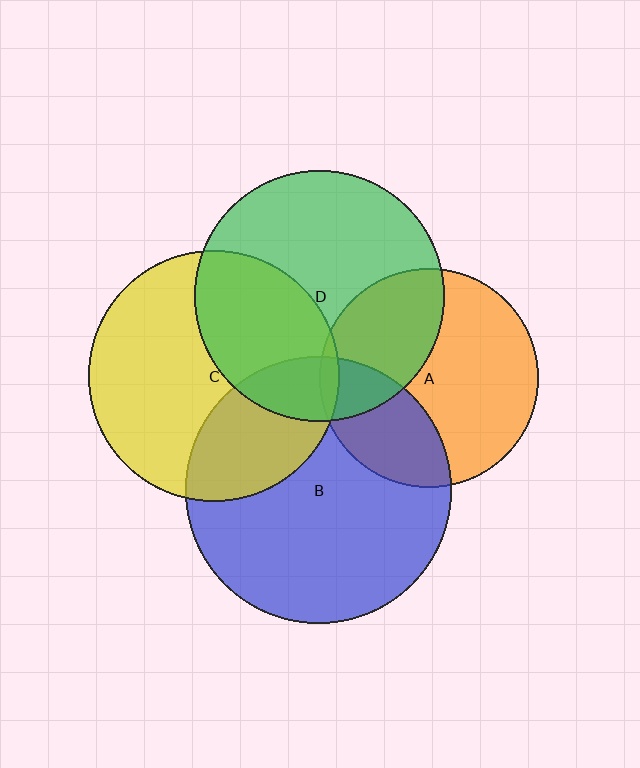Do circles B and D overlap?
Yes.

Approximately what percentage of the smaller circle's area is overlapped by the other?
Approximately 15%.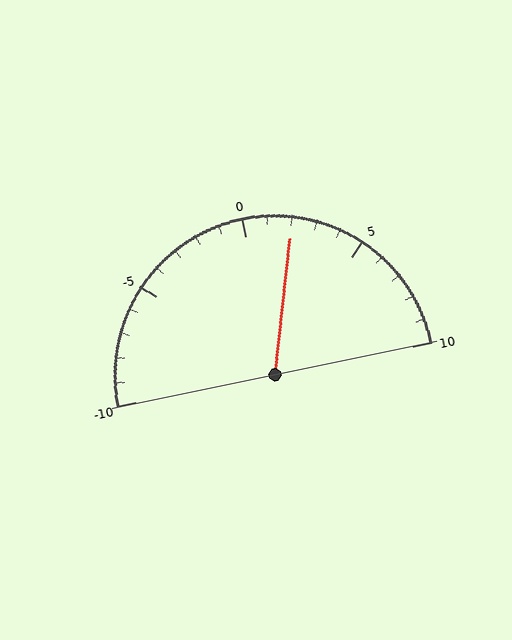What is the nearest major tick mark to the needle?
The nearest major tick mark is 0.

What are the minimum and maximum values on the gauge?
The gauge ranges from -10 to 10.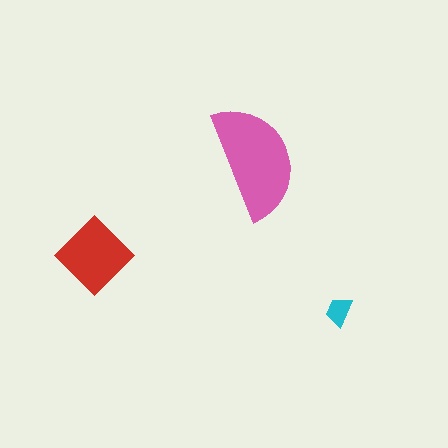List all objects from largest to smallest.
The pink semicircle, the red diamond, the cyan trapezoid.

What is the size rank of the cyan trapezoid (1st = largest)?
3rd.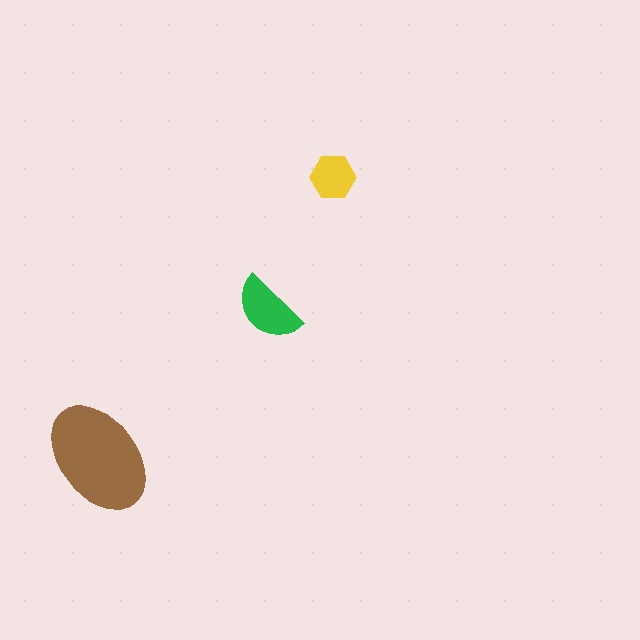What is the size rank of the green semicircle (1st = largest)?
2nd.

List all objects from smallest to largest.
The yellow hexagon, the green semicircle, the brown ellipse.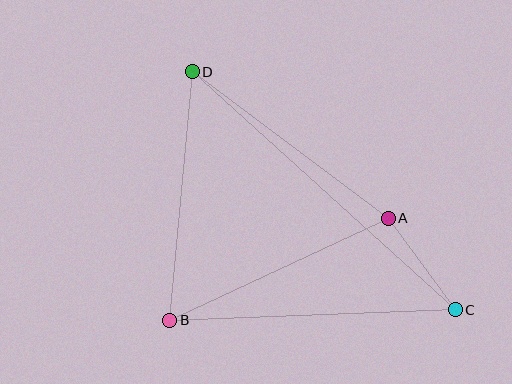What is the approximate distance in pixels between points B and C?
The distance between B and C is approximately 285 pixels.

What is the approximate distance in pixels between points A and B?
The distance between A and B is approximately 241 pixels.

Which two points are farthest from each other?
Points C and D are farthest from each other.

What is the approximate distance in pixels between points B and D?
The distance between B and D is approximately 250 pixels.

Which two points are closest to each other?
Points A and C are closest to each other.